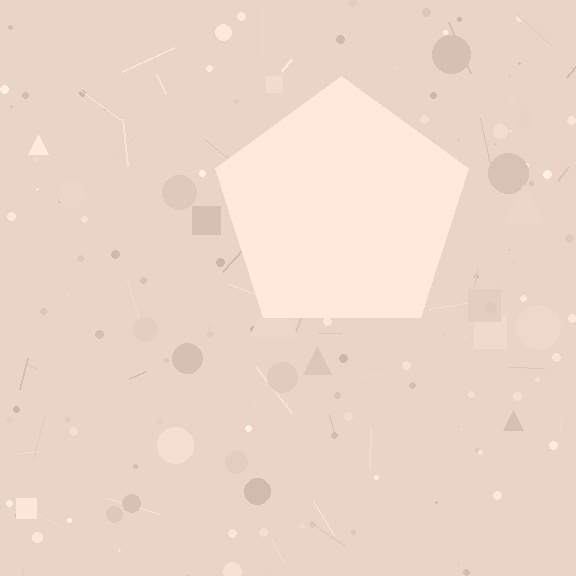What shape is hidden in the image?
A pentagon is hidden in the image.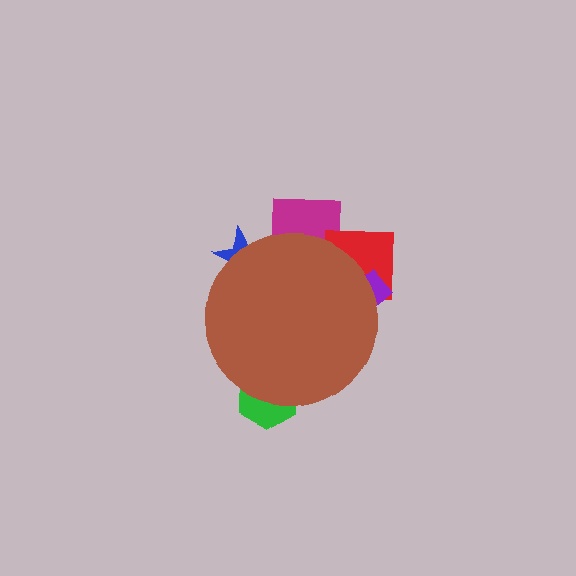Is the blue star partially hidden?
Yes, the blue star is partially hidden behind the brown circle.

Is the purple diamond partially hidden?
Yes, the purple diamond is partially hidden behind the brown circle.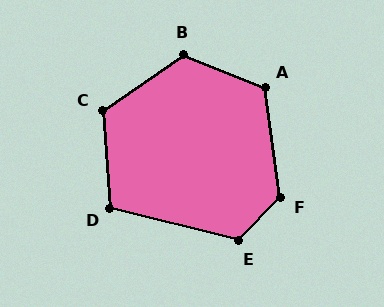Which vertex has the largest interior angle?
F, at approximately 128 degrees.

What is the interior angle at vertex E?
Approximately 120 degrees (obtuse).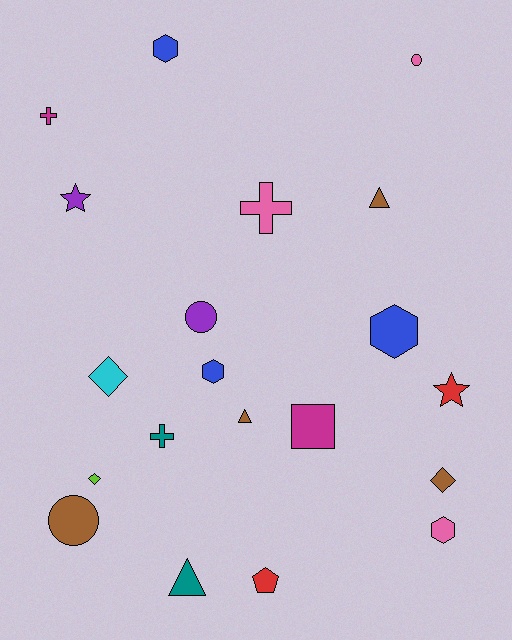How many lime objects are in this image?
There is 1 lime object.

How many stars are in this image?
There are 2 stars.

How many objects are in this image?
There are 20 objects.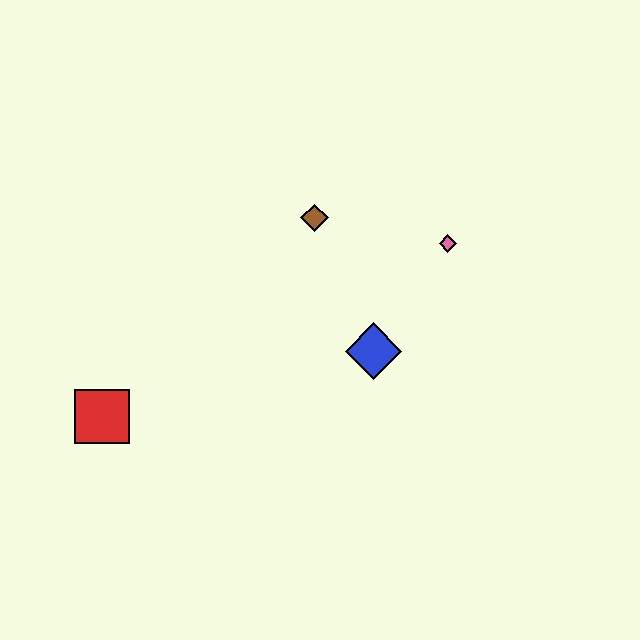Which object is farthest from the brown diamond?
The red square is farthest from the brown diamond.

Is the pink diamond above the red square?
Yes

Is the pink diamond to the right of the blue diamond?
Yes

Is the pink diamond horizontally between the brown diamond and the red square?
No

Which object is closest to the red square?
The blue diamond is closest to the red square.